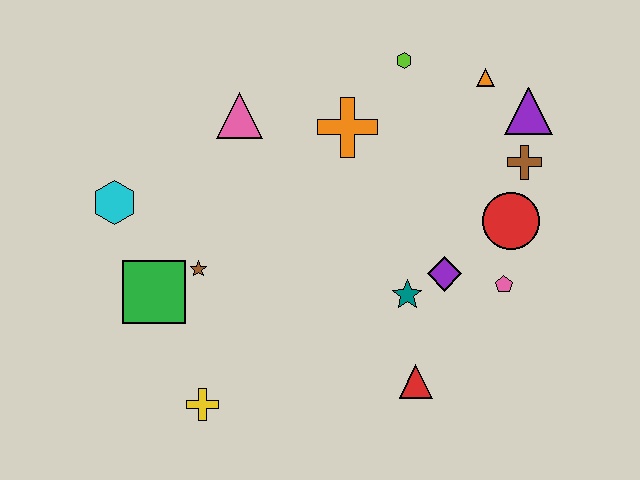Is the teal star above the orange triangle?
No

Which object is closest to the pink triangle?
The orange cross is closest to the pink triangle.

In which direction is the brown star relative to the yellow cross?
The brown star is above the yellow cross.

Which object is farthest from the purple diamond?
The cyan hexagon is farthest from the purple diamond.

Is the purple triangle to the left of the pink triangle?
No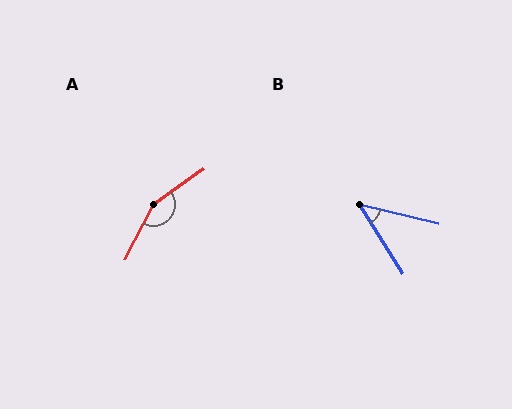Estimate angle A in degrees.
Approximately 153 degrees.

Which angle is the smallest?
B, at approximately 45 degrees.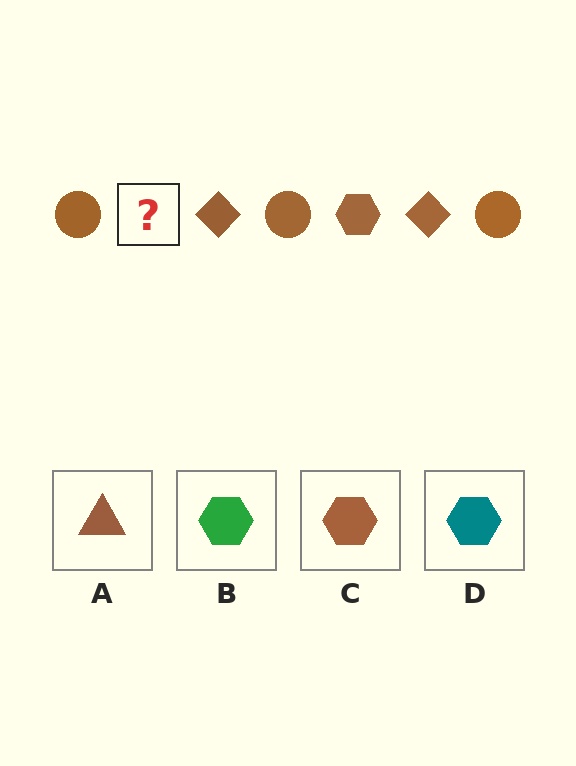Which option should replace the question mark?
Option C.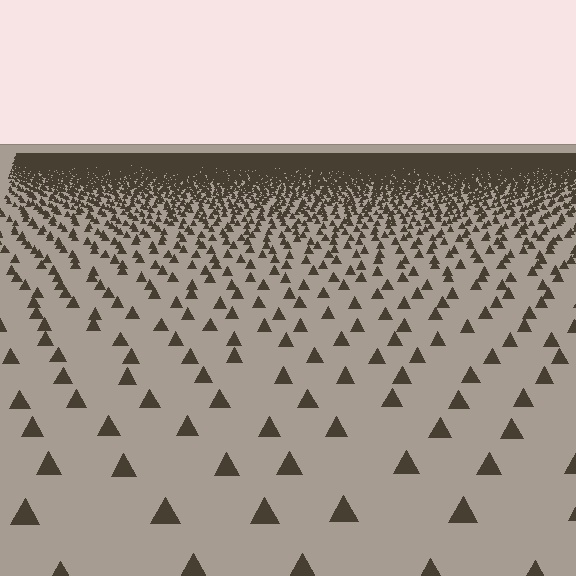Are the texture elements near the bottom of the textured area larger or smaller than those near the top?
Larger. Near the bottom, elements are closer to the viewer and appear at a bigger on-screen size.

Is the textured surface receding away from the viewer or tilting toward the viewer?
The surface is receding away from the viewer. Texture elements get smaller and denser toward the top.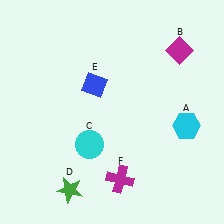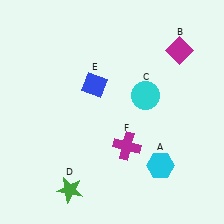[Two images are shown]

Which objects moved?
The objects that moved are: the cyan hexagon (A), the cyan circle (C), the magenta cross (F).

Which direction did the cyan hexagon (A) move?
The cyan hexagon (A) moved down.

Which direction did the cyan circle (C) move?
The cyan circle (C) moved right.